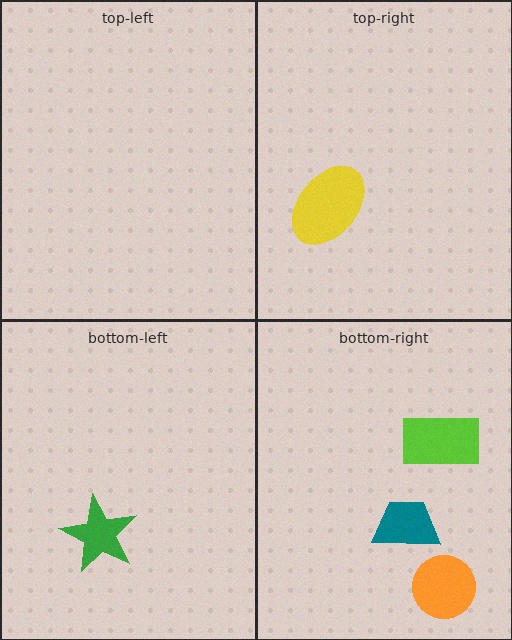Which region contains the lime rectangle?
The bottom-right region.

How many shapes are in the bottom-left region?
1.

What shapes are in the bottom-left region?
The green star.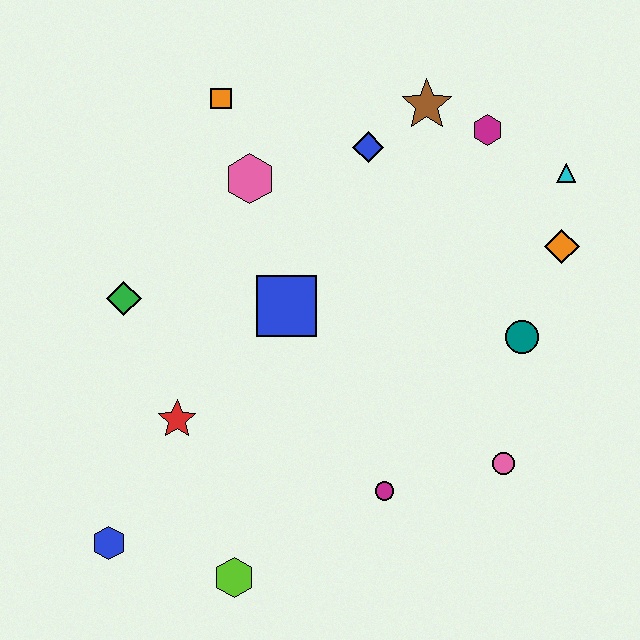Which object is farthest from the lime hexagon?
The cyan triangle is farthest from the lime hexagon.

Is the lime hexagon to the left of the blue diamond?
Yes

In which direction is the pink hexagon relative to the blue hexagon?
The pink hexagon is above the blue hexagon.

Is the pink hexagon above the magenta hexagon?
No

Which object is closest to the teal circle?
The orange diamond is closest to the teal circle.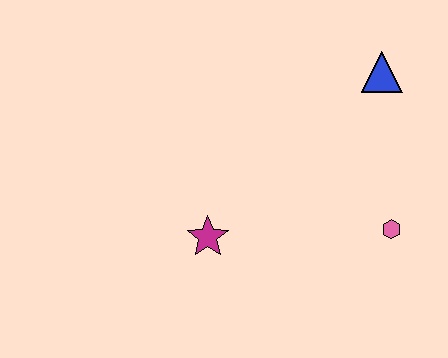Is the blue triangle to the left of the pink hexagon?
Yes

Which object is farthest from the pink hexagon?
The magenta star is farthest from the pink hexagon.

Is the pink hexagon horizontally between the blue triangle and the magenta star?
No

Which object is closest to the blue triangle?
The pink hexagon is closest to the blue triangle.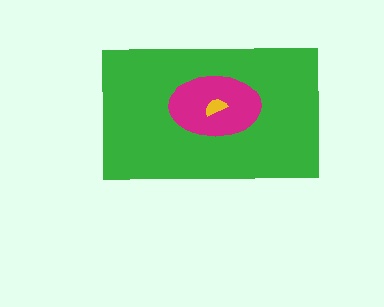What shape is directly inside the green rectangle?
The magenta ellipse.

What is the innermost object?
The yellow semicircle.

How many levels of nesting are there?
3.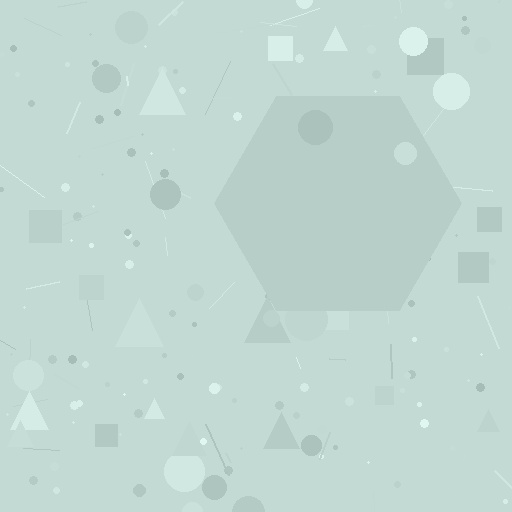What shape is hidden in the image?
A hexagon is hidden in the image.